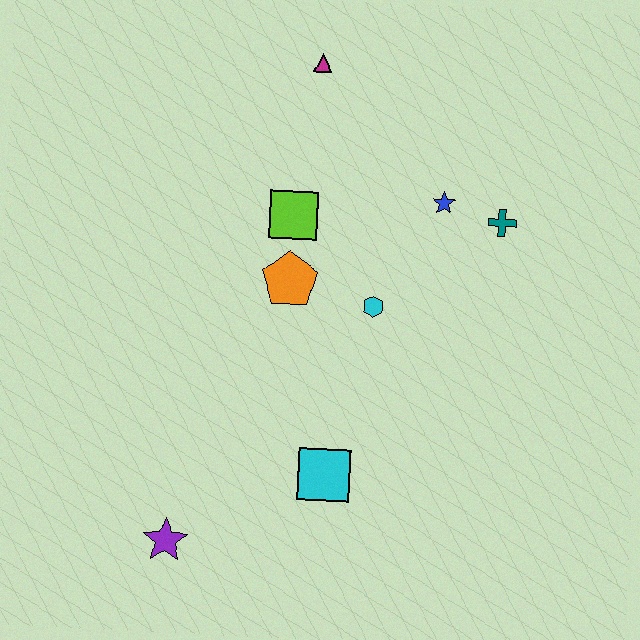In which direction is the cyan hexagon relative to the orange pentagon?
The cyan hexagon is to the right of the orange pentagon.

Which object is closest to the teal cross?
The blue star is closest to the teal cross.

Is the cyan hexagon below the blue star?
Yes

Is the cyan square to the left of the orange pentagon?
No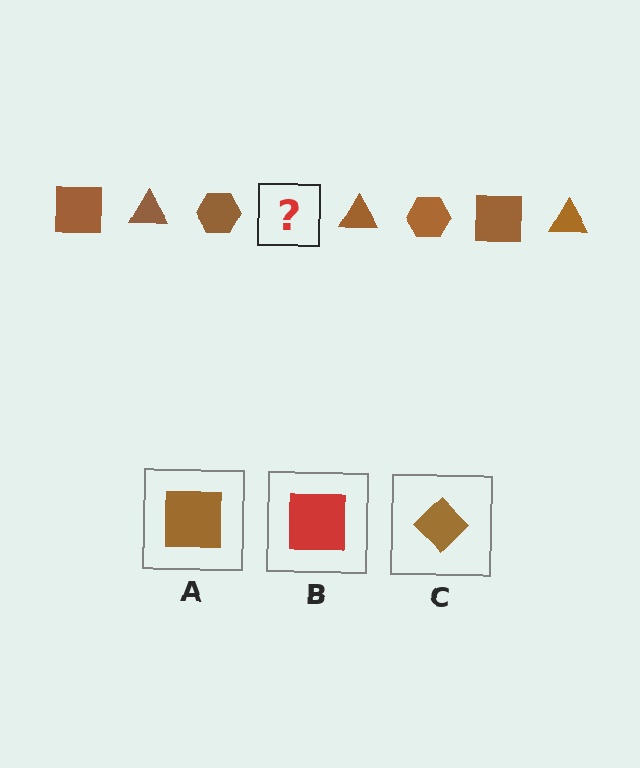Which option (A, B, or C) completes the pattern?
A.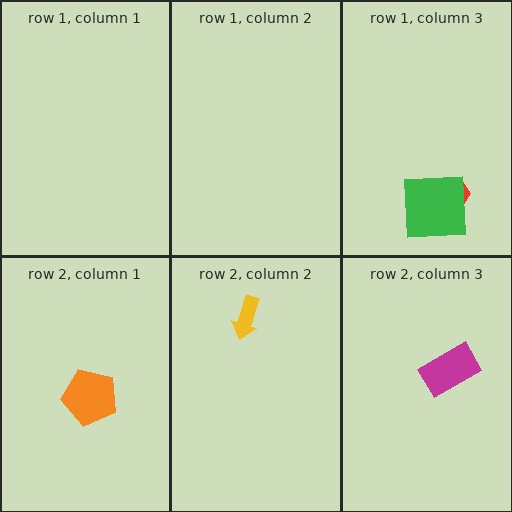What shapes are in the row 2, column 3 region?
The magenta rectangle.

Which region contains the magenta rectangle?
The row 2, column 3 region.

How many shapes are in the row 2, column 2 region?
1.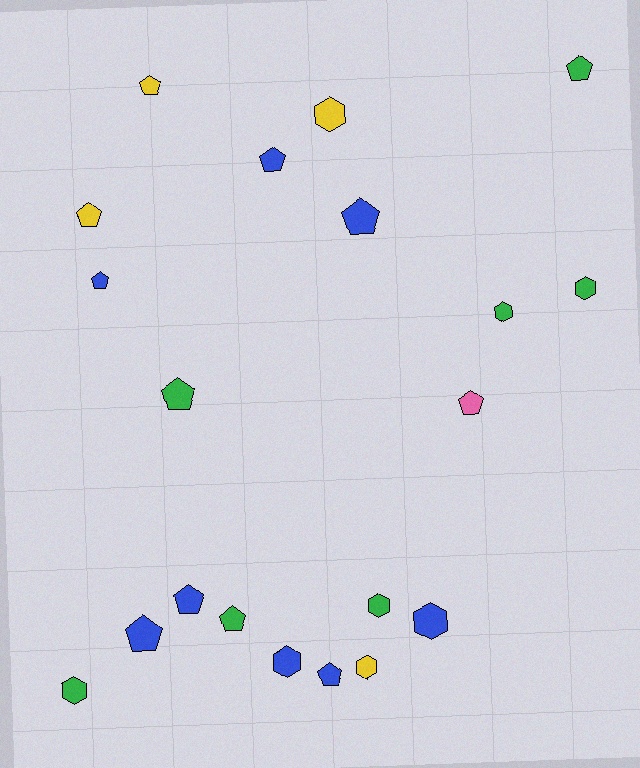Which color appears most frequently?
Blue, with 8 objects.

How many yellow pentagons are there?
There are 2 yellow pentagons.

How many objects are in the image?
There are 20 objects.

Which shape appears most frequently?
Pentagon, with 12 objects.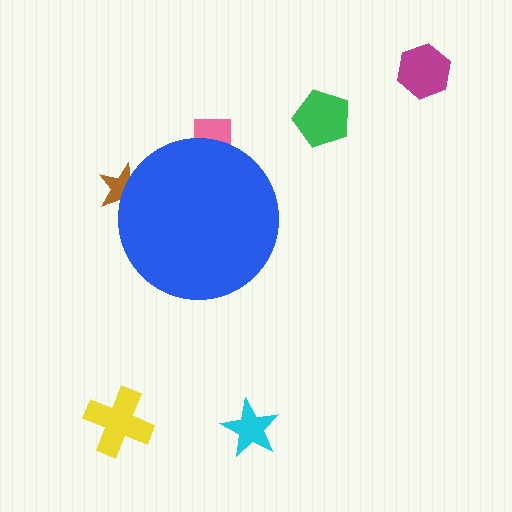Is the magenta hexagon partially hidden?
No, the magenta hexagon is fully visible.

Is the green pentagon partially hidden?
No, the green pentagon is fully visible.